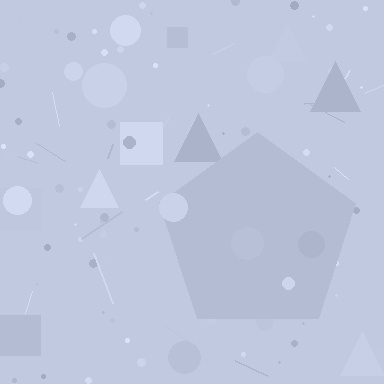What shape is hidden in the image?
A pentagon is hidden in the image.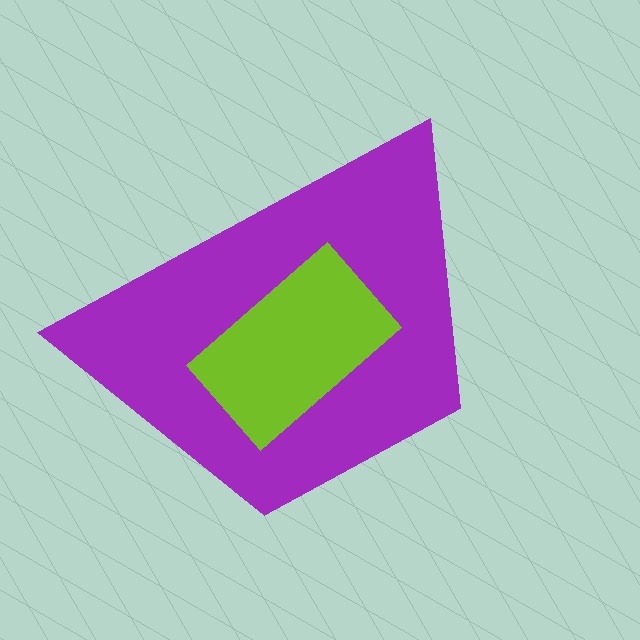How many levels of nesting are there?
2.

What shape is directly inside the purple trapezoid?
The lime rectangle.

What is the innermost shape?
The lime rectangle.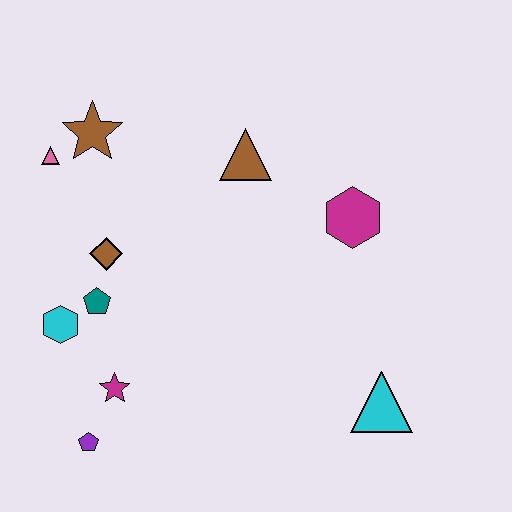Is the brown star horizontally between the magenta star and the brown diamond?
No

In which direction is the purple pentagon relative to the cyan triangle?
The purple pentagon is to the left of the cyan triangle.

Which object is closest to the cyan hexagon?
The teal pentagon is closest to the cyan hexagon.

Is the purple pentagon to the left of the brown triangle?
Yes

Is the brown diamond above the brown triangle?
No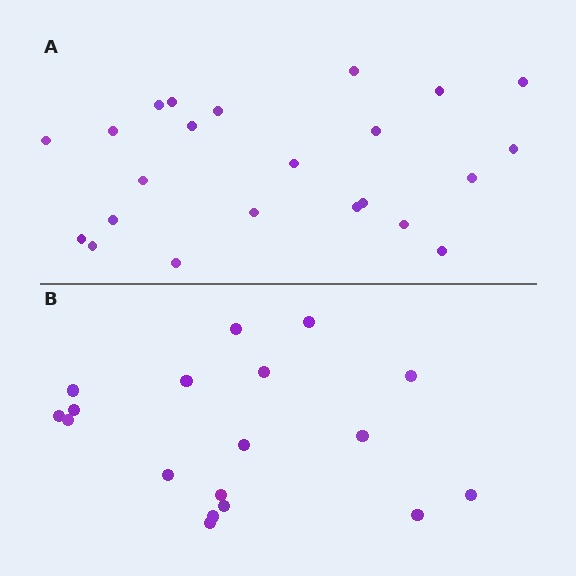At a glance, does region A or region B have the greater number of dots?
Region A (the top region) has more dots.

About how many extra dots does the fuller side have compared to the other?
Region A has about 5 more dots than region B.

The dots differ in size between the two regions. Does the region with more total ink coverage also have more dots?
No. Region B has more total ink coverage because its dots are larger, but region A actually contains more individual dots. Total area can be misleading — the number of items is what matters here.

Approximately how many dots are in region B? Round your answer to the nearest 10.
About 20 dots. (The exact count is 18, which rounds to 20.)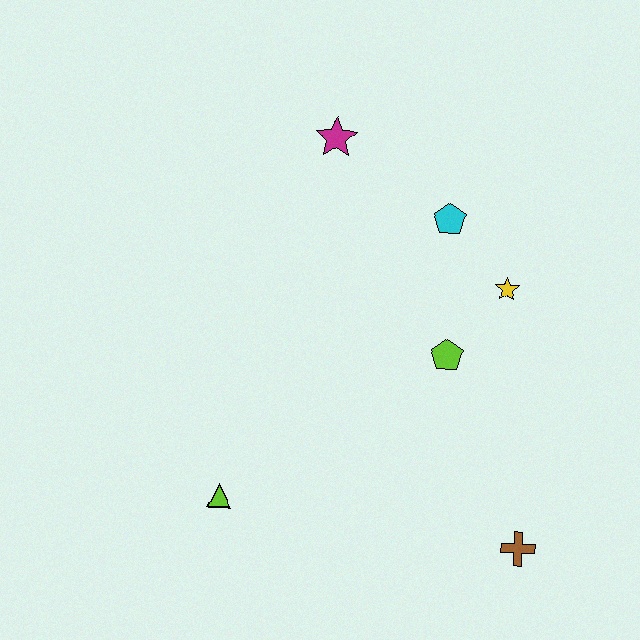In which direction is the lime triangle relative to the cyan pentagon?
The lime triangle is below the cyan pentagon.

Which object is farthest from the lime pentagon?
The lime triangle is farthest from the lime pentagon.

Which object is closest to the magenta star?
The cyan pentagon is closest to the magenta star.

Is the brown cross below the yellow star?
Yes